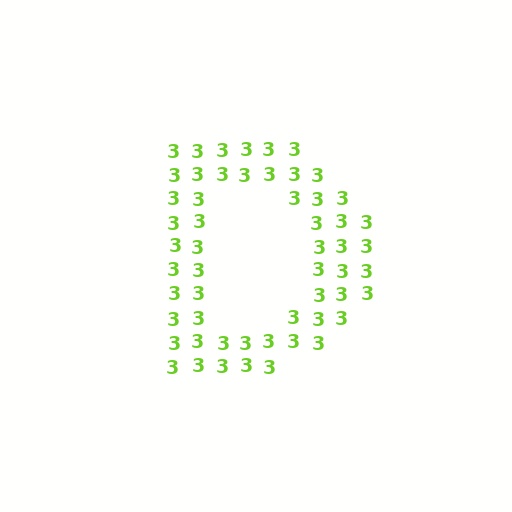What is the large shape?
The large shape is the letter D.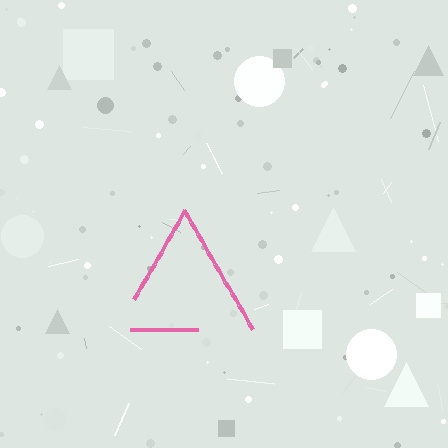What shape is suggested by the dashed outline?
The dashed outline suggests a triangle.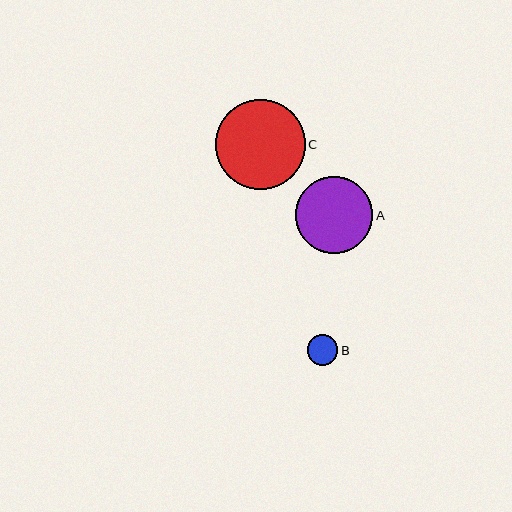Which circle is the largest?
Circle C is the largest with a size of approximately 90 pixels.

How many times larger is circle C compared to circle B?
Circle C is approximately 2.9 times the size of circle B.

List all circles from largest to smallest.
From largest to smallest: C, A, B.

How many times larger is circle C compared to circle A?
Circle C is approximately 1.2 times the size of circle A.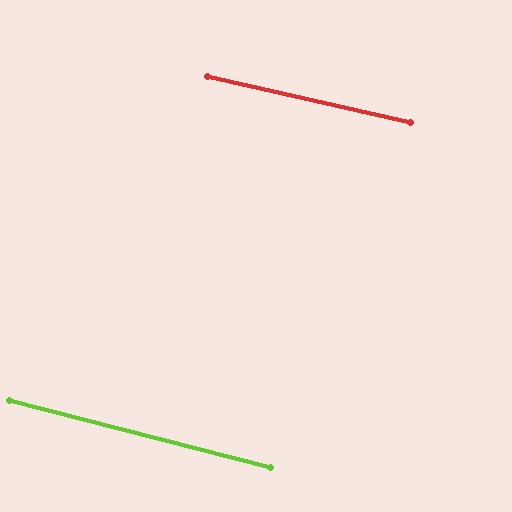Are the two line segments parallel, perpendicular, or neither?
Parallel — their directions differ by only 1.4°.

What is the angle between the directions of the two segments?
Approximately 1 degree.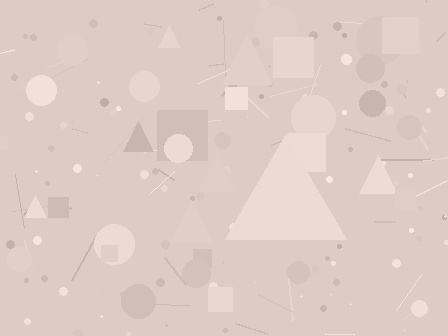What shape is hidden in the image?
A triangle is hidden in the image.